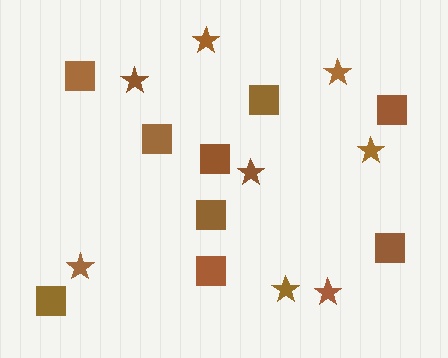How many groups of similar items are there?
There are 2 groups: one group of squares (9) and one group of stars (8).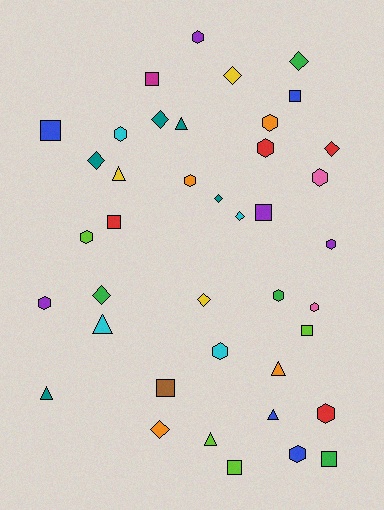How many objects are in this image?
There are 40 objects.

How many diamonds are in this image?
There are 10 diamonds.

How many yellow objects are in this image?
There are 3 yellow objects.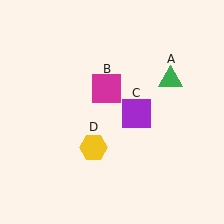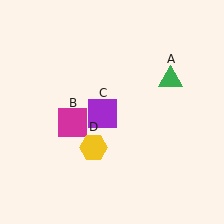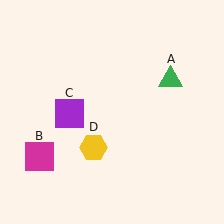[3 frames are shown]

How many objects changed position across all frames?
2 objects changed position: magenta square (object B), purple square (object C).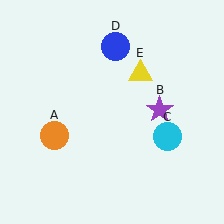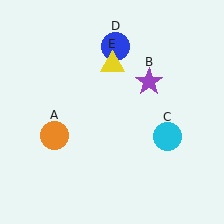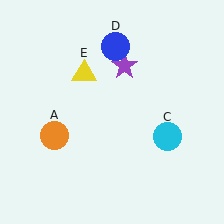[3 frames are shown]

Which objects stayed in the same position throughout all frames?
Orange circle (object A) and cyan circle (object C) and blue circle (object D) remained stationary.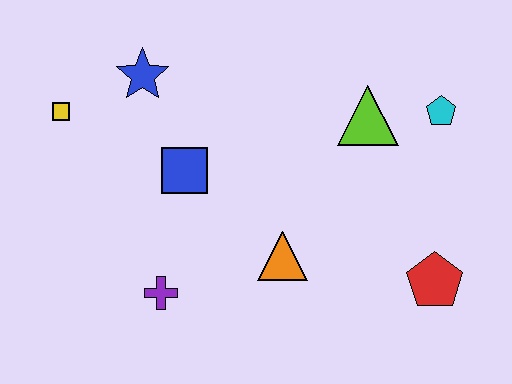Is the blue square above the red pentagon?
Yes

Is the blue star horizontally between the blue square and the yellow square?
Yes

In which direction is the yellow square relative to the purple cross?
The yellow square is above the purple cross.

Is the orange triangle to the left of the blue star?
No